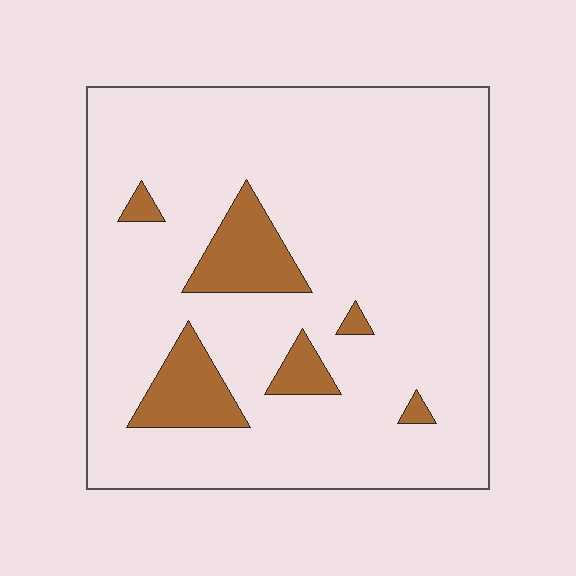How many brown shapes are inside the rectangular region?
6.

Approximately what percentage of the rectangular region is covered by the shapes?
Approximately 10%.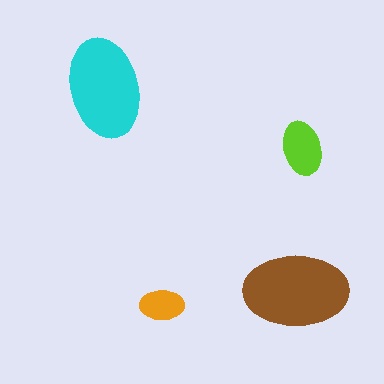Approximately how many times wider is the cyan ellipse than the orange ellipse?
About 2 times wider.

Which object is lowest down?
The orange ellipse is bottommost.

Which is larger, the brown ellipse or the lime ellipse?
The brown one.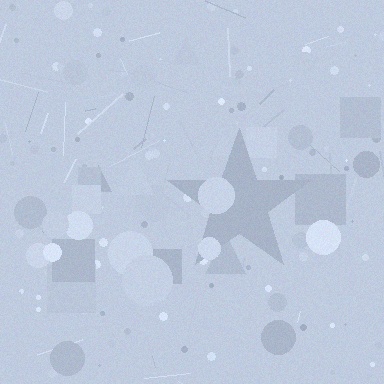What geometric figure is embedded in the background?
A star is embedded in the background.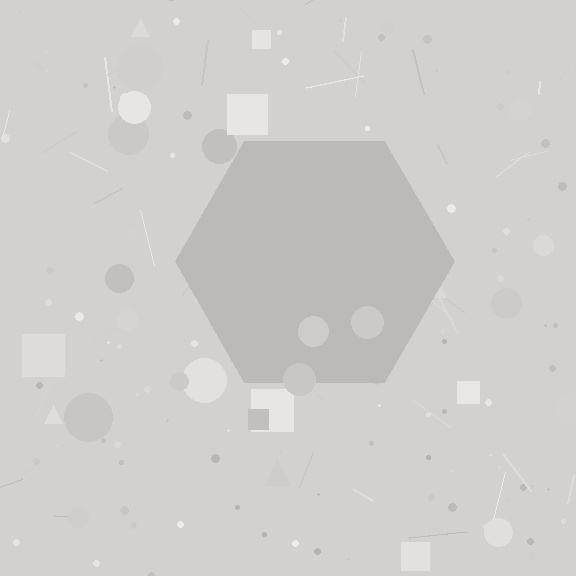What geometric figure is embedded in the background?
A hexagon is embedded in the background.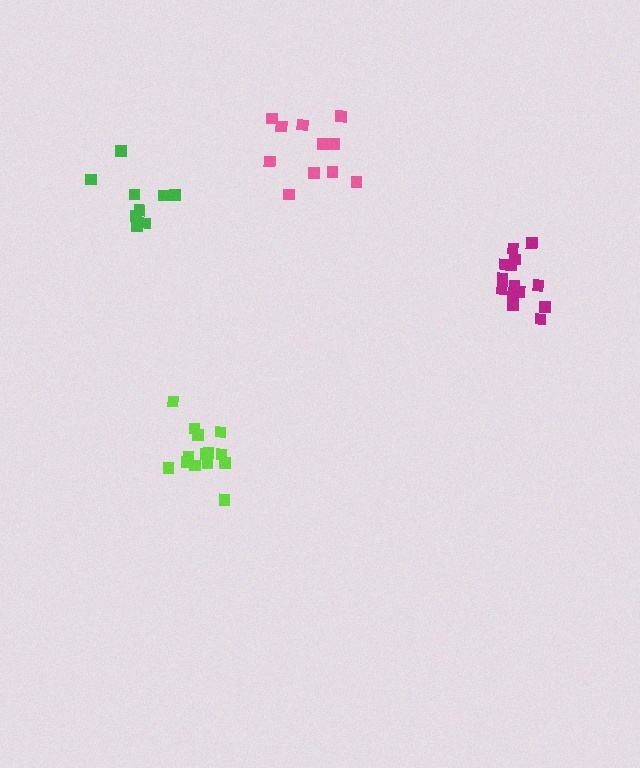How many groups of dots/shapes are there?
There are 4 groups.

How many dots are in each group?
Group 1: 11 dots, Group 2: 9 dots, Group 3: 14 dots, Group 4: 14 dots (48 total).